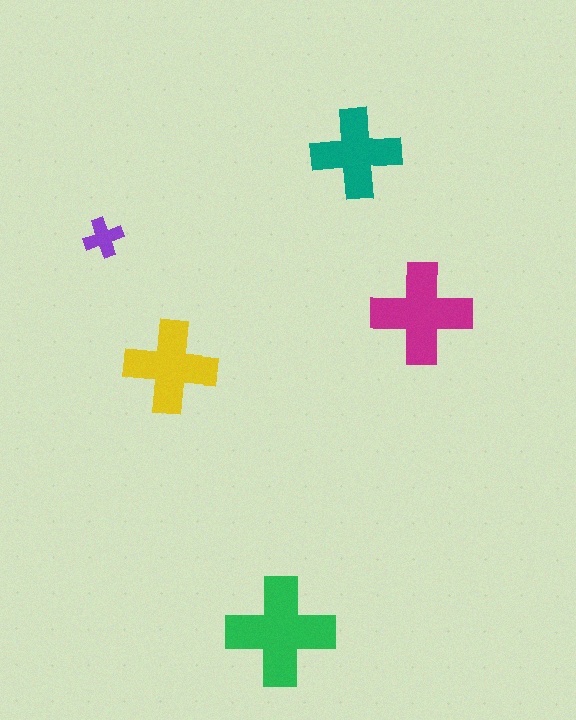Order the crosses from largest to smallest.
the green one, the magenta one, the yellow one, the teal one, the purple one.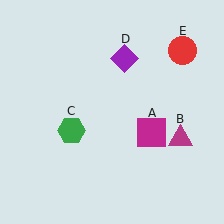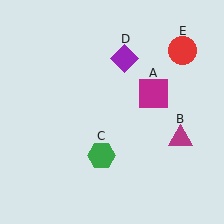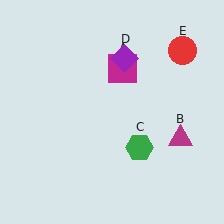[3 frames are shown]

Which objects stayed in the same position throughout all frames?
Magenta triangle (object B) and purple diamond (object D) and red circle (object E) remained stationary.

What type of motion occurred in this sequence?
The magenta square (object A), green hexagon (object C) rotated counterclockwise around the center of the scene.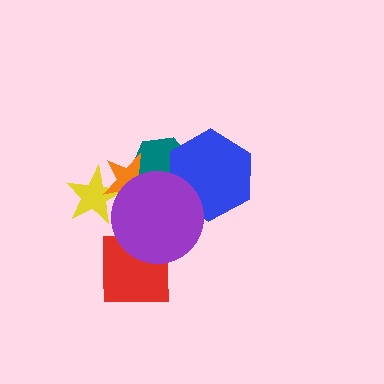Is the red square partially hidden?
Yes, it is partially covered by another shape.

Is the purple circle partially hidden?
No, no other shape covers it.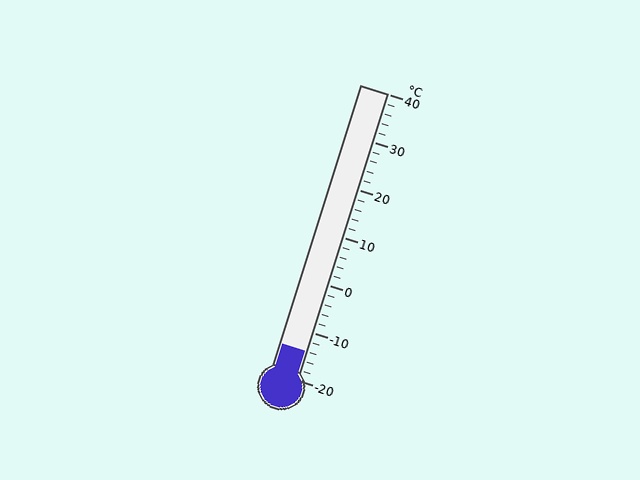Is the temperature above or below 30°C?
The temperature is below 30°C.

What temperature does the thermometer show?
The thermometer shows approximately -14°C.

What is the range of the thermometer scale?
The thermometer scale ranges from -20°C to 40°C.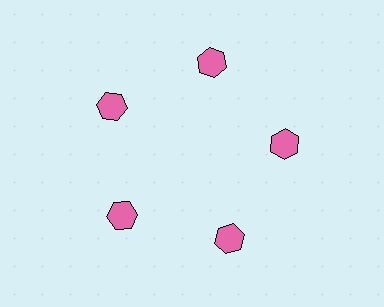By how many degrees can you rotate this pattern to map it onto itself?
The pattern maps onto itself every 72 degrees of rotation.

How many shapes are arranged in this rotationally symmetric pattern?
There are 5 shapes, arranged in 5 groups of 1.